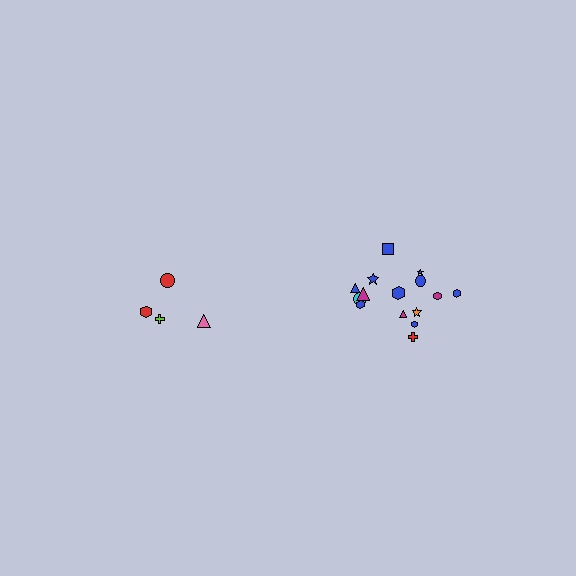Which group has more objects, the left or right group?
The right group.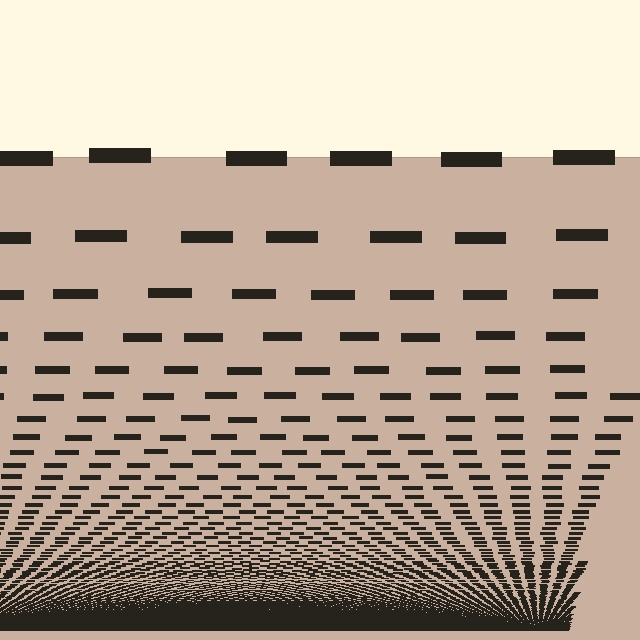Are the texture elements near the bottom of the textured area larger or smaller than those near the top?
Smaller. The gradient is inverted — elements near the bottom are smaller and denser.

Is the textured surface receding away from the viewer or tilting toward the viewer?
The surface appears to tilt toward the viewer. Texture elements get larger and sparser toward the top.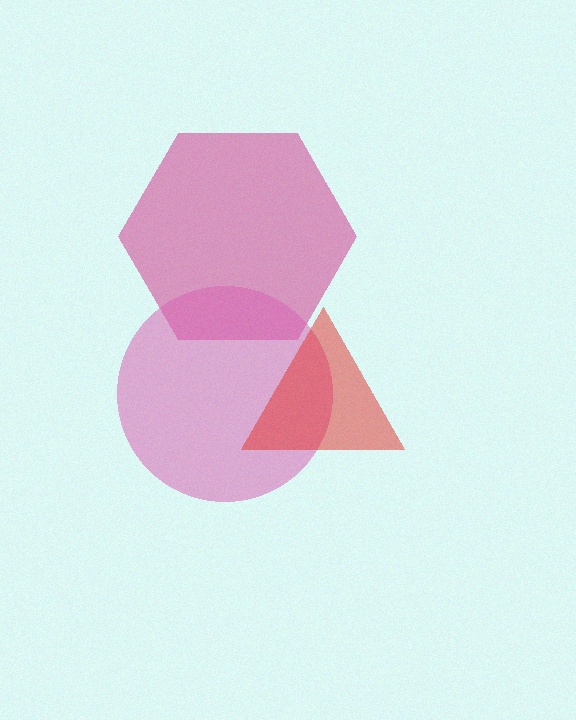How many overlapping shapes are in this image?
There are 3 overlapping shapes in the image.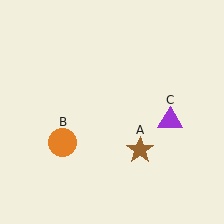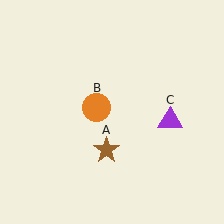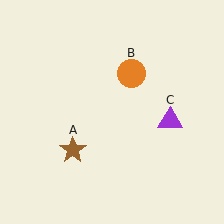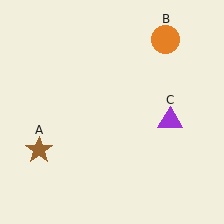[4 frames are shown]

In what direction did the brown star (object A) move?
The brown star (object A) moved left.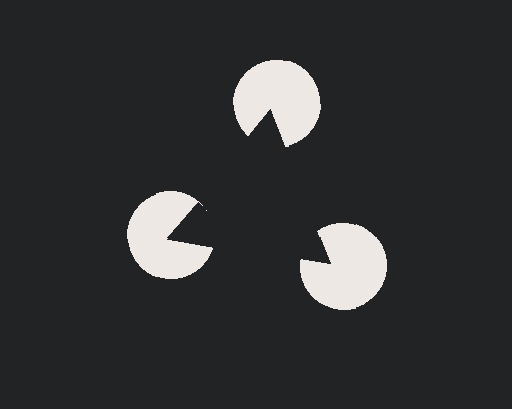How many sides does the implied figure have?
3 sides.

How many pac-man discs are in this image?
There are 3 — one at each vertex of the illusory triangle.